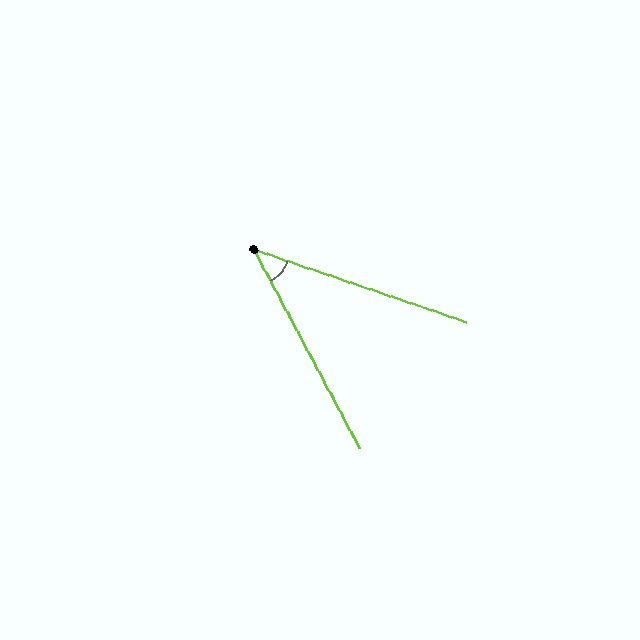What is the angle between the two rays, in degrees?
Approximately 43 degrees.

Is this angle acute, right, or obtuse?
It is acute.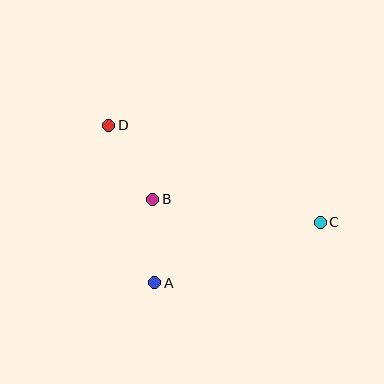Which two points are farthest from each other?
Points C and D are farthest from each other.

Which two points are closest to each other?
Points A and B are closest to each other.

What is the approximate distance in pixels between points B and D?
The distance between B and D is approximately 86 pixels.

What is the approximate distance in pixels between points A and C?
The distance between A and C is approximately 176 pixels.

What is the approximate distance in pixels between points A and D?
The distance between A and D is approximately 164 pixels.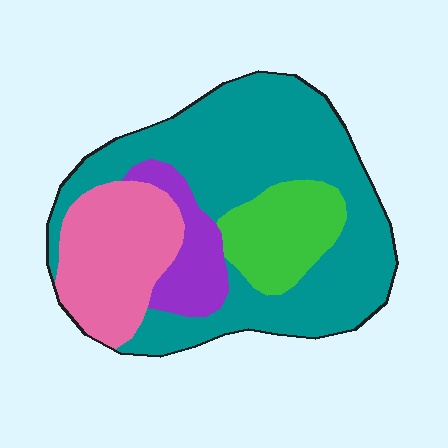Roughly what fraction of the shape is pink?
Pink covers about 20% of the shape.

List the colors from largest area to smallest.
From largest to smallest: teal, pink, green, purple.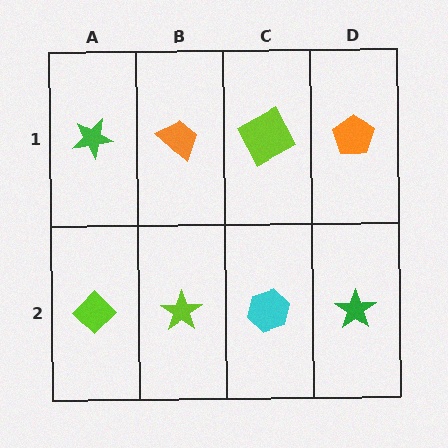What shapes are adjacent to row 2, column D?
An orange pentagon (row 1, column D), a cyan hexagon (row 2, column C).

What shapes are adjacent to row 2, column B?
An orange trapezoid (row 1, column B), a lime diamond (row 2, column A), a cyan hexagon (row 2, column C).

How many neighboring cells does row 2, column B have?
3.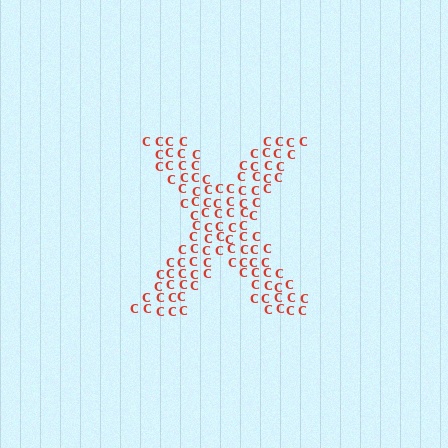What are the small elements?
The small elements are letter C's.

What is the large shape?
The large shape is the letter X.